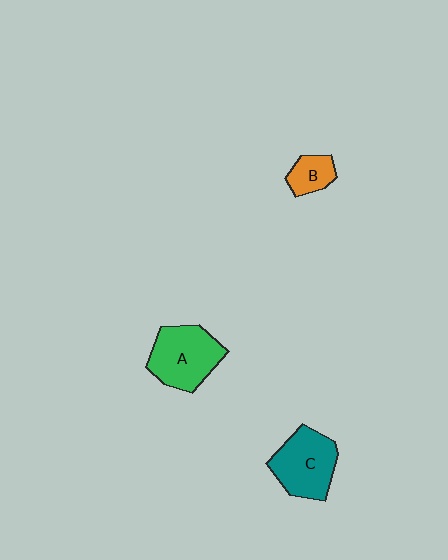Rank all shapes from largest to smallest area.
From largest to smallest: A (green), C (teal), B (orange).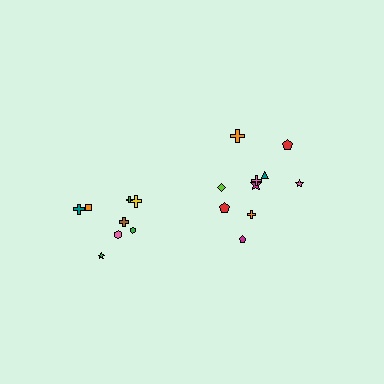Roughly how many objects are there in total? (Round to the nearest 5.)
Roughly 20 objects in total.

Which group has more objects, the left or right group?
The right group.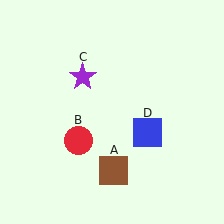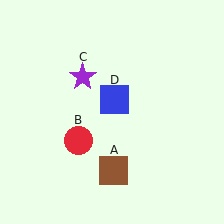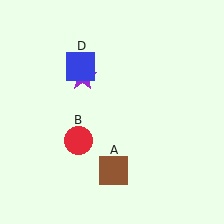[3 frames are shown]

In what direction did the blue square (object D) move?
The blue square (object D) moved up and to the left.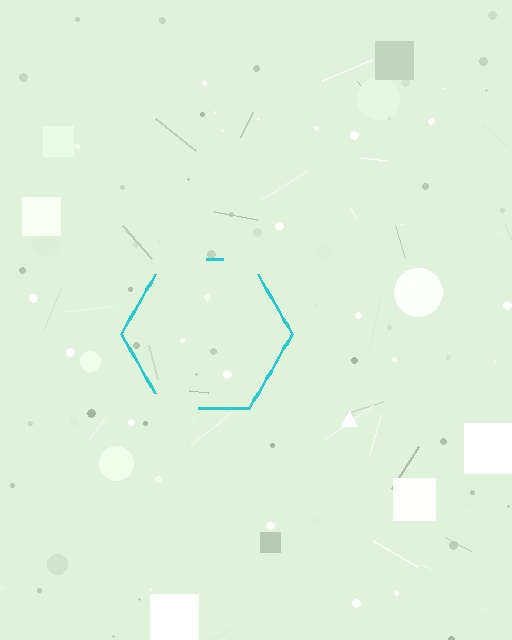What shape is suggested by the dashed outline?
The dashed outline suggests a hexagon.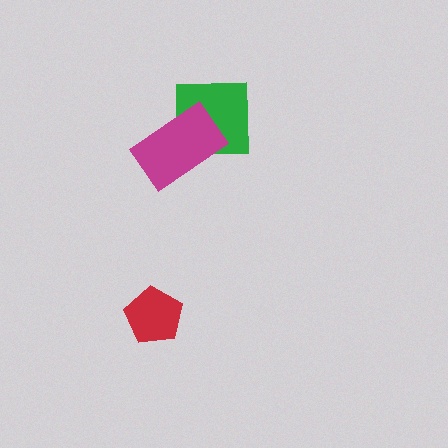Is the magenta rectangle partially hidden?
No, no other shape covers it.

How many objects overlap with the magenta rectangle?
1 object overlaps with the magenta rectangle.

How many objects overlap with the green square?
1 object overlaps with the green square.